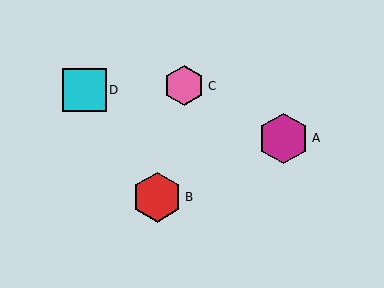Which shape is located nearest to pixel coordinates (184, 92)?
The pink hexagon (labeled C) at (184, 86) is nearest to that location.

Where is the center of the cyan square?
The center of the cyan square is at (84, 90).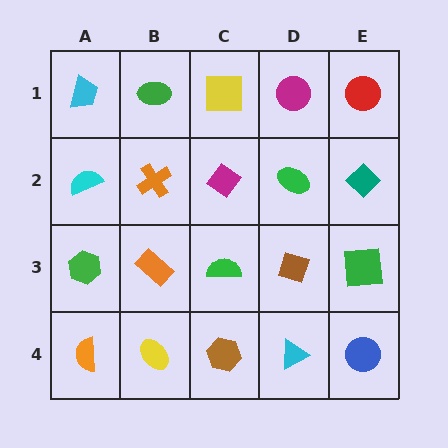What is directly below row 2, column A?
A green hexagon.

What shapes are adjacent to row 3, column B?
An orange cross (row 2, column B), a yellow ellipse (row 4, column B), a green hexagon (row 3, column A), a green semicircle (row 3, column C).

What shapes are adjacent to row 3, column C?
A magenta diamond (row 2, column C), a brown hexagon (row 4, column C), an orange rectangle (row 3, column B), a brown diamond (row 3, column D).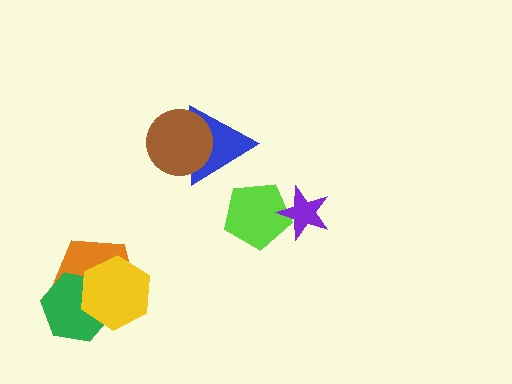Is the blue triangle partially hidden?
Yes, it is partially covered by another shape.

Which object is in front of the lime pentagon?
The purple star is in front of the lime pentagon.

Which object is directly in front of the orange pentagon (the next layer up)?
The green hexagon is directly in front of the orange pentagon.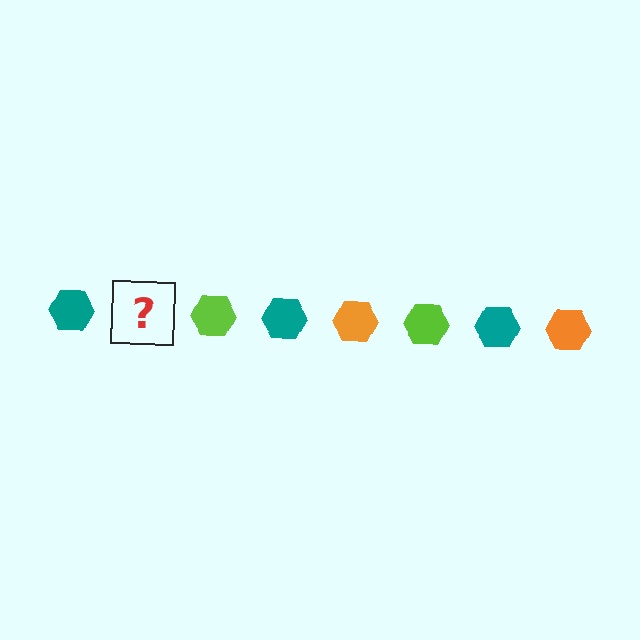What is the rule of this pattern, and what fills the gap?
The rule is that the pattern cycles through teal, orange, lime hexagons. The gap should be filled with an orange hexagon.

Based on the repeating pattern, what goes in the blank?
The blank should be an orange hexagon.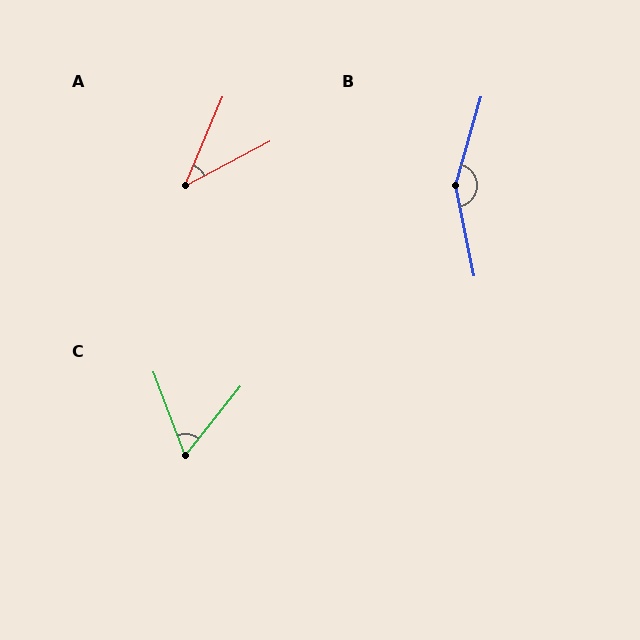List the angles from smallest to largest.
A (39°), C (59°), B (152°).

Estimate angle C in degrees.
Approximately 59 degrees.